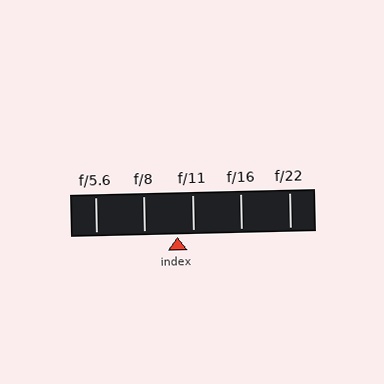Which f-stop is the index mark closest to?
The index mark is closest to f/11.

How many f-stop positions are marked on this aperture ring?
There are 5 f-stop positions marked.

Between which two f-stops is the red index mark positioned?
The index mark is between f/8 and f/11.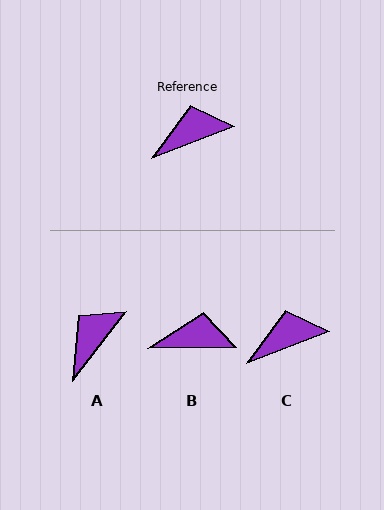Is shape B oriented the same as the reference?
No, it is off by about 21 degrees.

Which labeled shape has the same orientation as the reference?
C.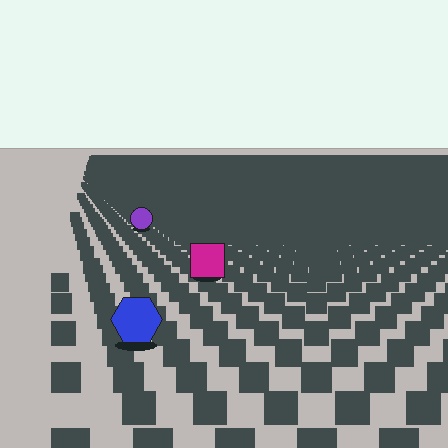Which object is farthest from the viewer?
The purple circle is farthest from the viewer. It appears smaller and the ground texture around it is denser.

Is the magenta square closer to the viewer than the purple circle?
Yes. The magenta square is closer — you can tell from the texture gradient: the ground texture is coarser near it.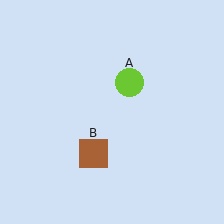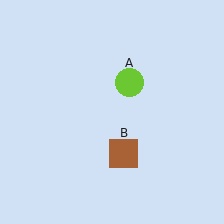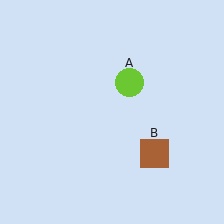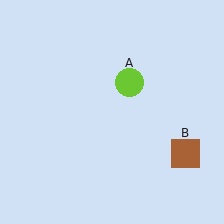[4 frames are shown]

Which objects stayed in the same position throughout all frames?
Lime circle (object A) remained stationary.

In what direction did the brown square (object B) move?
The brown square (object B) moved right.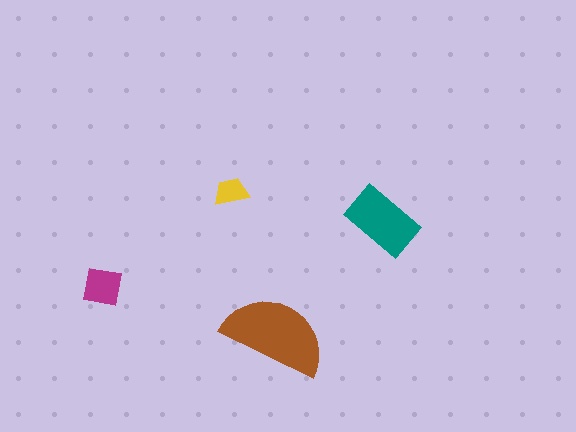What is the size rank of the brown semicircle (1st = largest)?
1st.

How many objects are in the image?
There are 4 objects in the image.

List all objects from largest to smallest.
The brown semicircle, the teal rectangle, the magenta square, the yellow trapezoid.